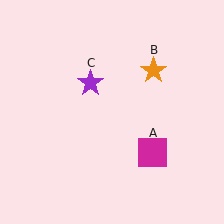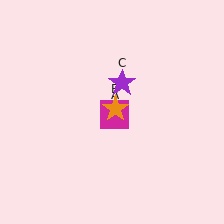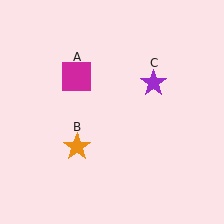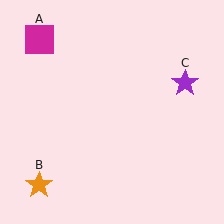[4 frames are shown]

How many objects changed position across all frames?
3 objects changed position: magenta square (object A), orange star (object B), purple star (object C).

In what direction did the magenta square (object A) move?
The magenta square (object A) moved up and to the left.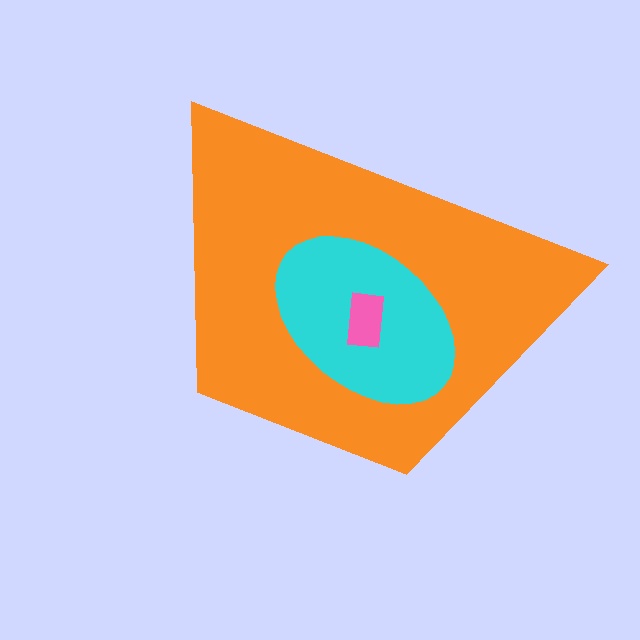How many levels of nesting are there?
3.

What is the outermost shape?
The orange trapezoid.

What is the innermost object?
The pink rectangle.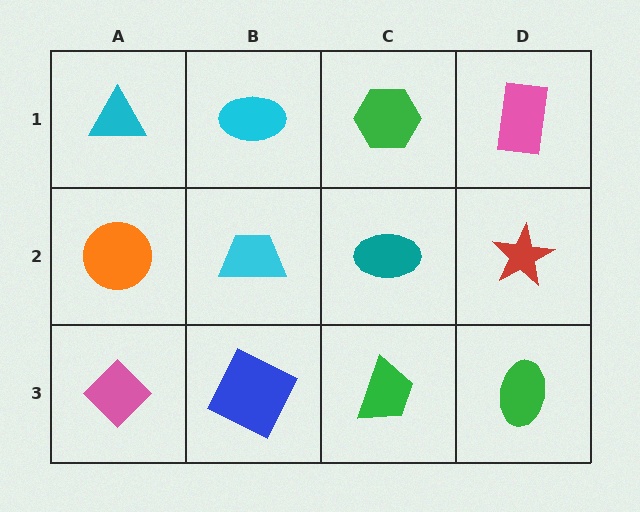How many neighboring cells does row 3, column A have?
2.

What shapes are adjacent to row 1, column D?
A red star (row 2, column D), a green hexagon (row 1, column C).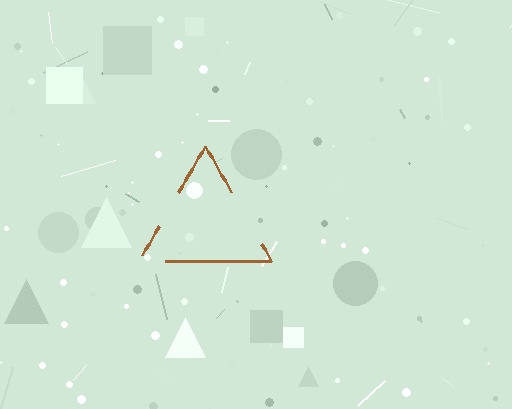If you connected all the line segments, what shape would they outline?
They would outline a triangle.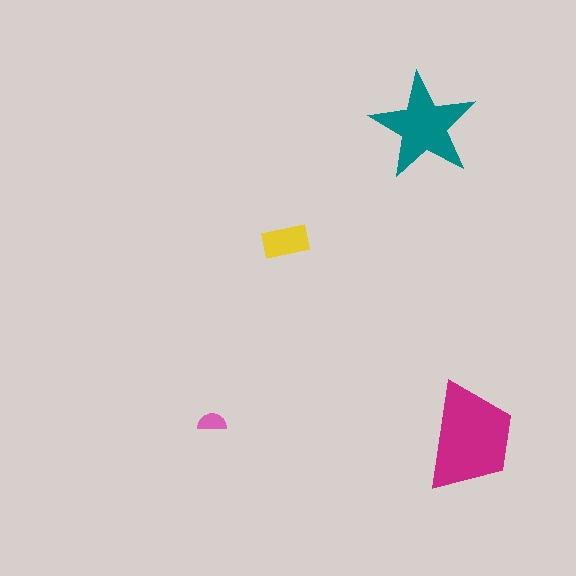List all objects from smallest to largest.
The pink semicircle, the yellow rectangle, the teal star, the magenta trapezoid.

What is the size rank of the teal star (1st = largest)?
2nd.